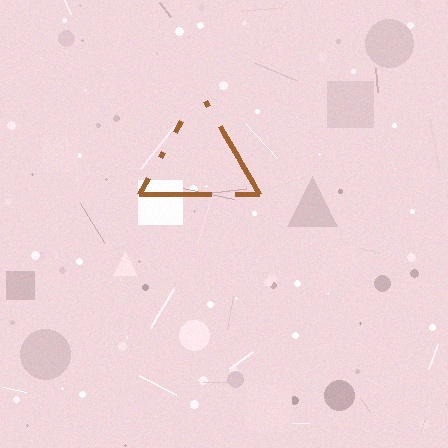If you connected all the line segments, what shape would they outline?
They would outline a triangle.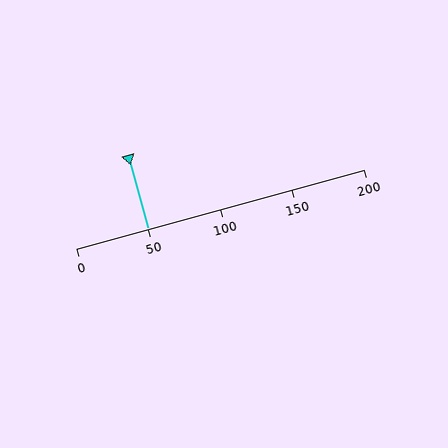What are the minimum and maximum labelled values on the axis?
The axis runs from 0 to 200.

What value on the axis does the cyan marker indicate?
The marker indicates approximately 50.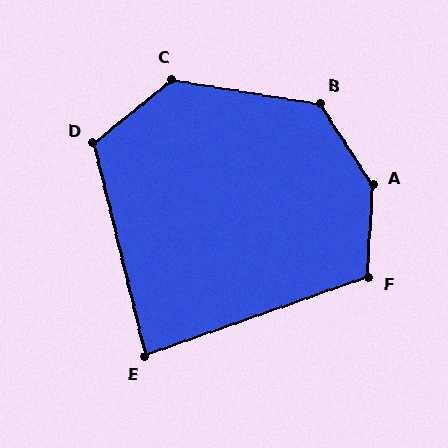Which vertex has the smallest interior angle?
E, at approximately 84 degrees.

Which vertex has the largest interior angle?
A, at approximately 144 degrees.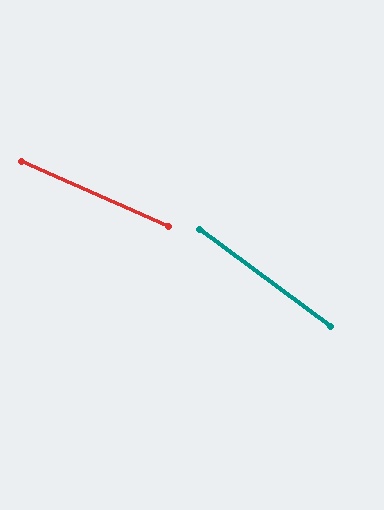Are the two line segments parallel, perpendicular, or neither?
Neither parallel nor perpendicular — they differ by about 13°.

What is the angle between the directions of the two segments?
Approximately 13 degrees.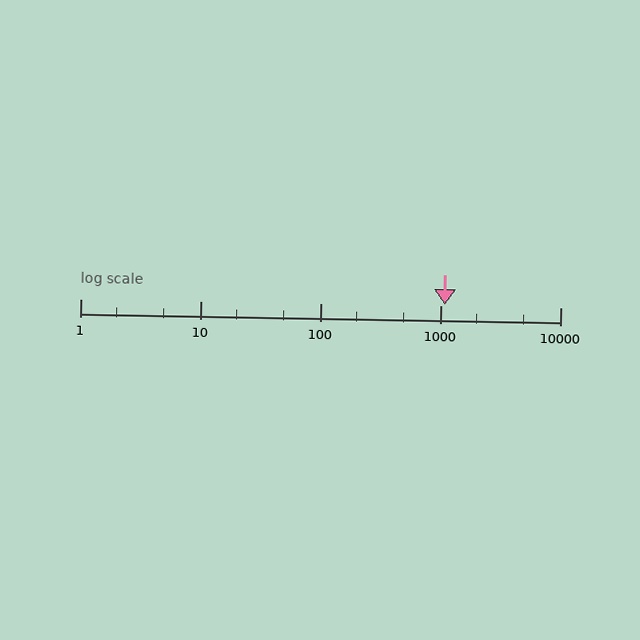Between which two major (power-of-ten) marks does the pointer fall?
The pointer is between 1000 and 10000.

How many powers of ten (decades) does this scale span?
The scale spans 4 decades, from 1 to 10000.